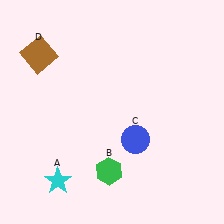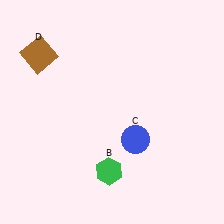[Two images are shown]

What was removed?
The cyan star (A) was removed in Image 2.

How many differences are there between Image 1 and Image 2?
There is 1 difference between the two images.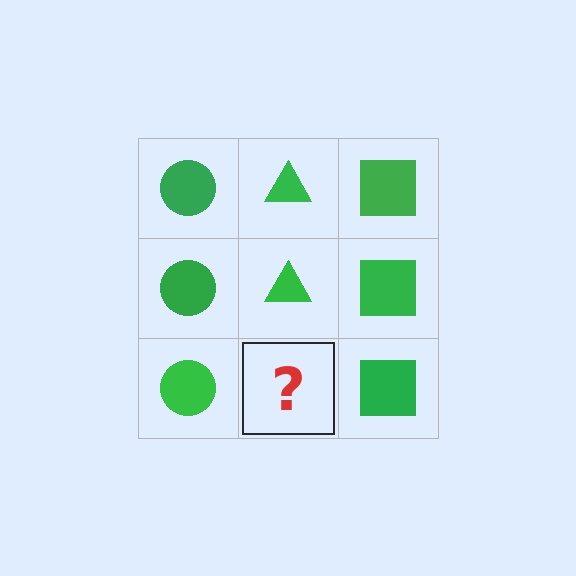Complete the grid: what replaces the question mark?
The question mark should be replaced with a green triangle.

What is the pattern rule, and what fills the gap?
The rule is that each column has a consistent shape. The gap should be filled with a green triangle.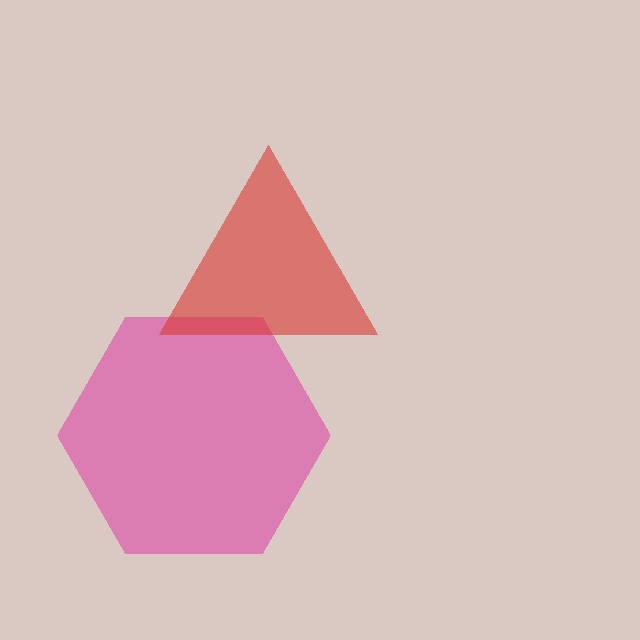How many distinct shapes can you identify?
There are 2 distinct shapes: a pink hexagon, a red triangle.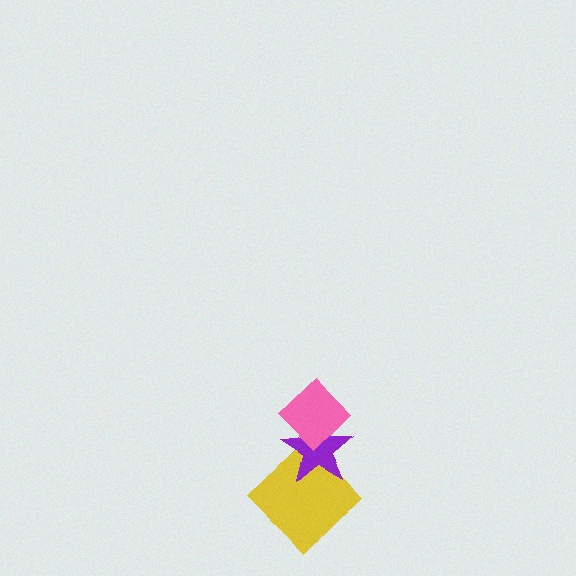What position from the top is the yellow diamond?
The yellow diamond is 3rd from the top.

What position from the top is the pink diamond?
The pink diamond is 1st from the top.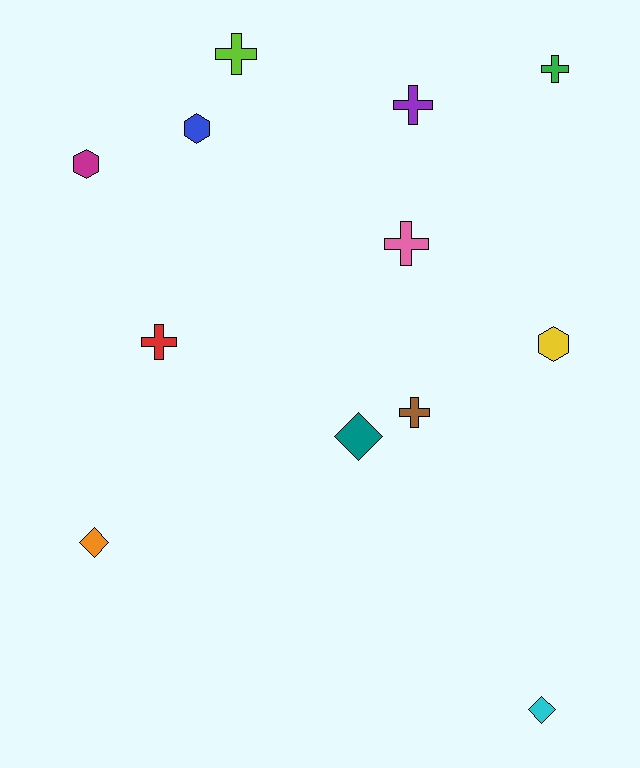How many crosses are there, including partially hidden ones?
There are 6 crosses.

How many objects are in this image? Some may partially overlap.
There are 12 objects.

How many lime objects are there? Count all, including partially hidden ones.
There is 1 lime object.